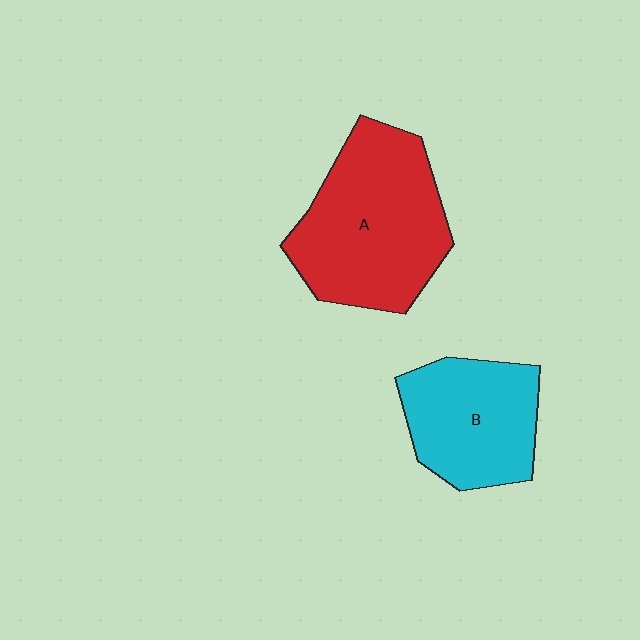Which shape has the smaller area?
Shape B (cyan).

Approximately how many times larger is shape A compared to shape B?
Approximately 1.4 times.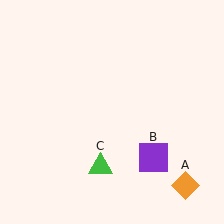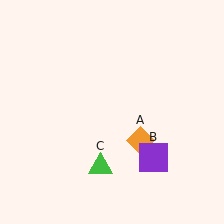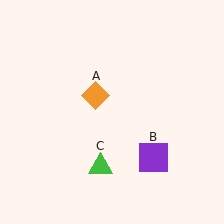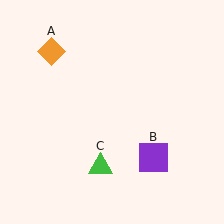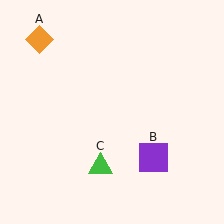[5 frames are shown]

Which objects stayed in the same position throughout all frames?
Purple square (object B) and green triangle (object C) remained stationary.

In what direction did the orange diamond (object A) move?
The orange diamond (object A) moved up and to the left.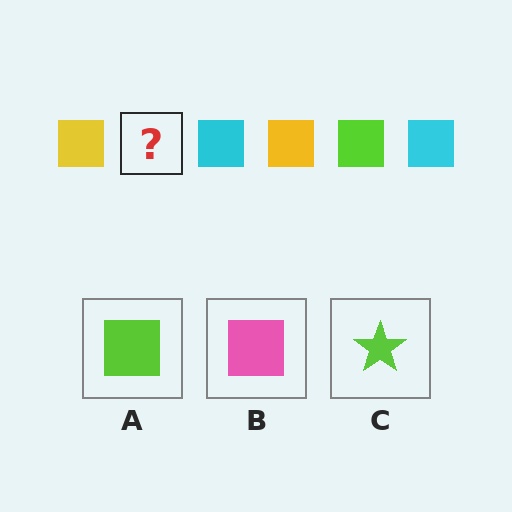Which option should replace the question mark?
Option A.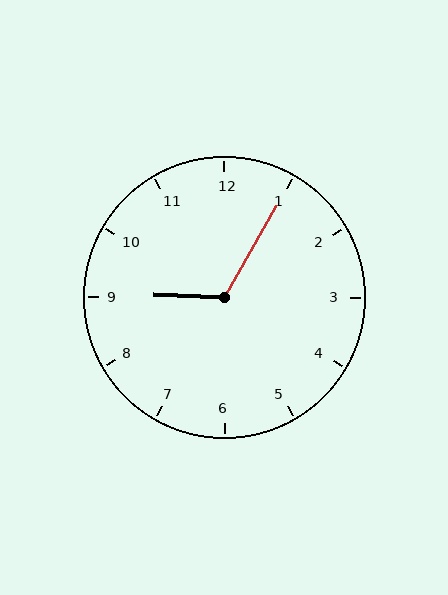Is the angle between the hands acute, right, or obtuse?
It is obtuse.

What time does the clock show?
9:05.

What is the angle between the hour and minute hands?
Approximately 118 degrees.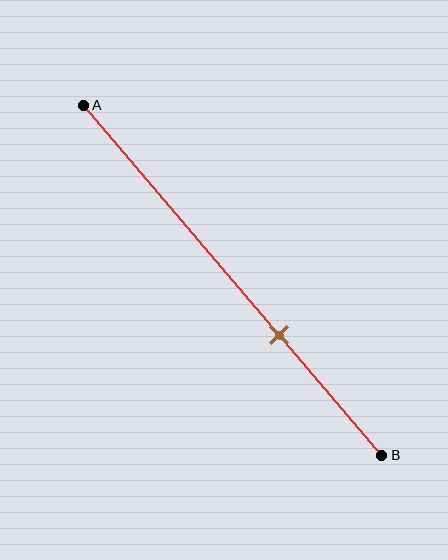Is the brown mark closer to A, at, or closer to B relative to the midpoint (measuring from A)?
The brown mark is closer to point B than the midpoint of segment AB.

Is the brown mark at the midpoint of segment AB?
No, the mark is at about 65% from A, not at the 50% midpoint.